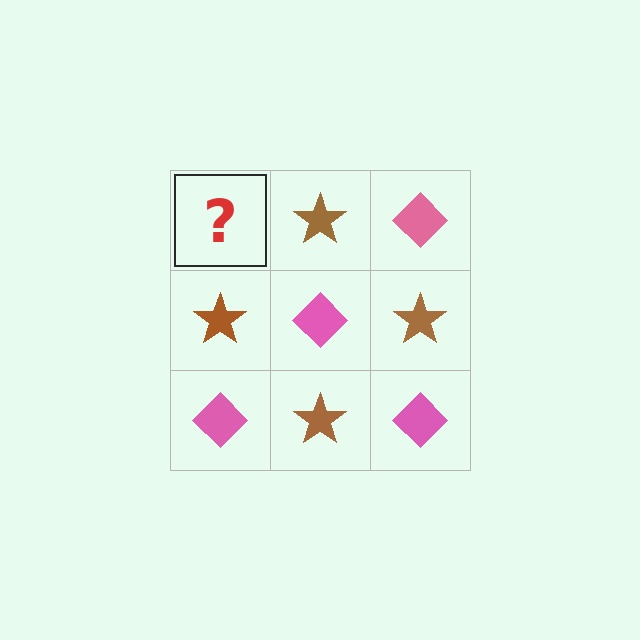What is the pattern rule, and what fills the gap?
The rule is that it alternates pink diamond and brown star in a checkerboard pattern. The gap should be filled with a pink diamond.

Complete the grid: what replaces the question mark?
The question mark should be replaced with a pink diamond.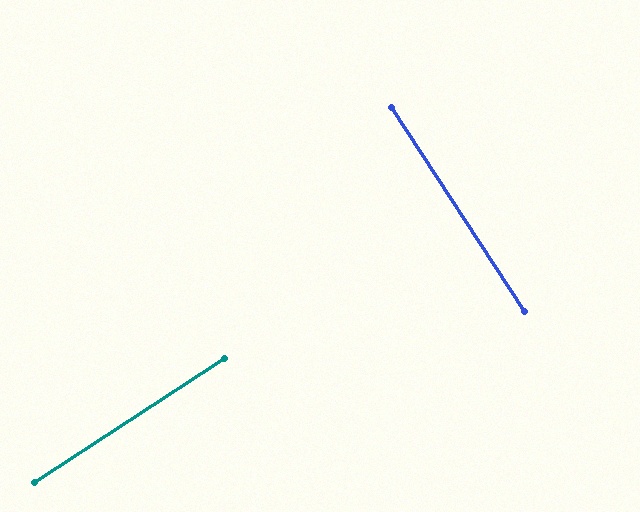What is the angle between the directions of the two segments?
Approximately 90 degrees.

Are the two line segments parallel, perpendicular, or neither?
Perpendicular — they meet at approximately 90°.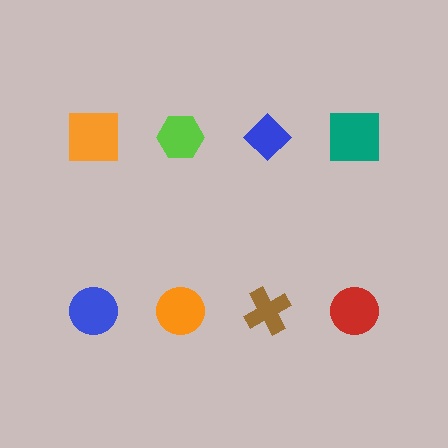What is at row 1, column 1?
An orange square.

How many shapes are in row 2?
4 shapes.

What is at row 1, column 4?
A teal square.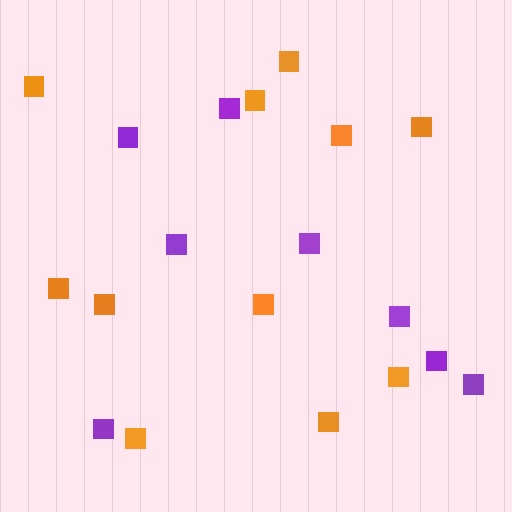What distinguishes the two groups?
There are 2 groups: one group of orange squares (11) and one group of purple squares (8).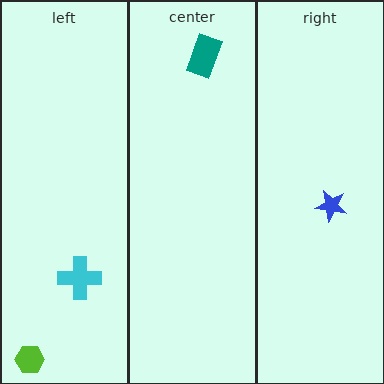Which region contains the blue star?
The right region.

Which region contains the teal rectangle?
The center region.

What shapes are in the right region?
The blue star.